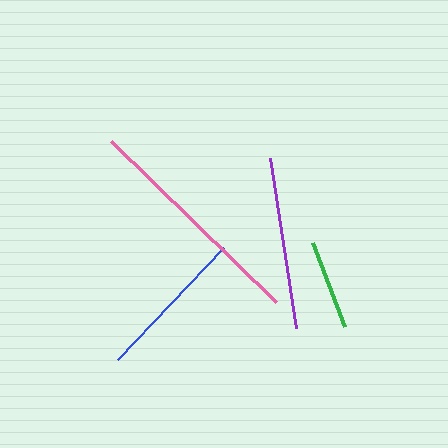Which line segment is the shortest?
The green line is the shortest at approximately 90 pixels.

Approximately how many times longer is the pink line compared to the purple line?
The pink line is approximately 1.3 times the length of the purple line.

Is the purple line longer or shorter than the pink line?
The pink line is longer than the purple line.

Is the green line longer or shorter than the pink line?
The pink line is longer than the green line.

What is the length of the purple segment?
The purple segment is approximately 172 pixels long.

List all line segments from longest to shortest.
From longest to shortest: pink, purple, blue, green.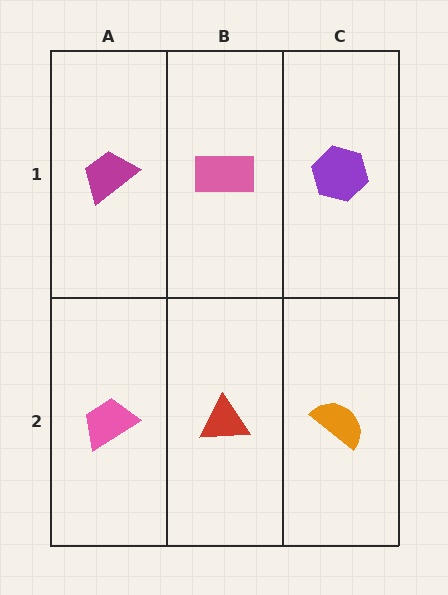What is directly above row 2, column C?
A purple hexagon.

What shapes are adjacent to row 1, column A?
A pink trapezoid (row 2, column A), a pink rectangle (row 1, column B).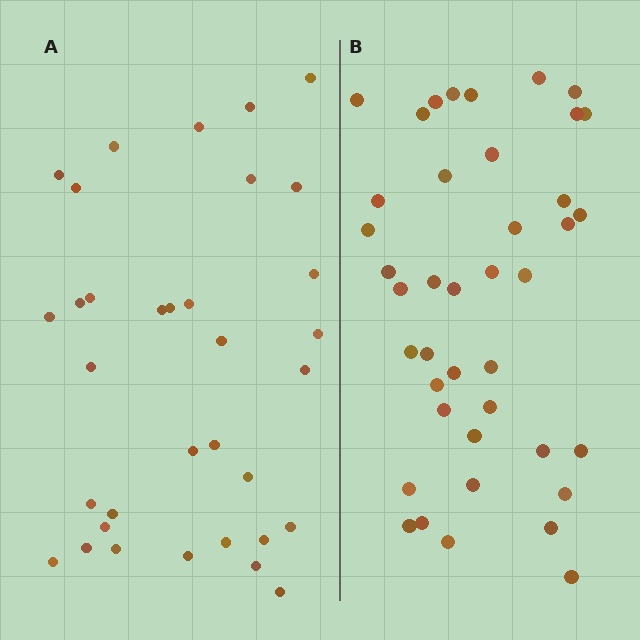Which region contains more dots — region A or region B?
Region B (the right region) has more dots.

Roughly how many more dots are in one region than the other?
Region B has roughly 8 or so more dots than region A.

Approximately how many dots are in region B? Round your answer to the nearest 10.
About 40 dots. (The exact count is 41, which rounds to 40.)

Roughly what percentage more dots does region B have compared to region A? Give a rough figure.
About 20% more.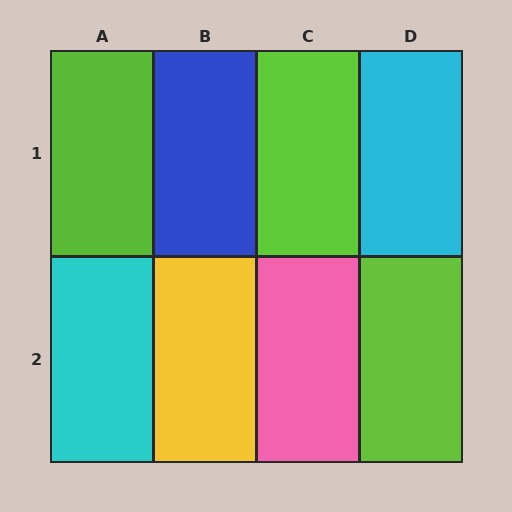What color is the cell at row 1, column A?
Lime.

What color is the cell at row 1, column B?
Blue.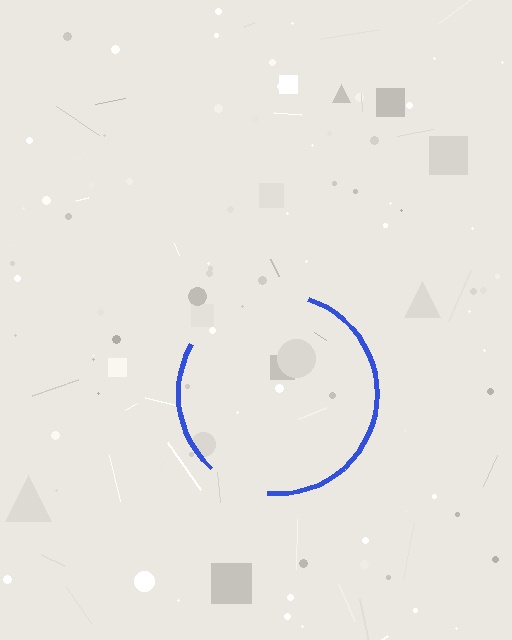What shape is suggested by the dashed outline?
The dashed outline suggests a circle.